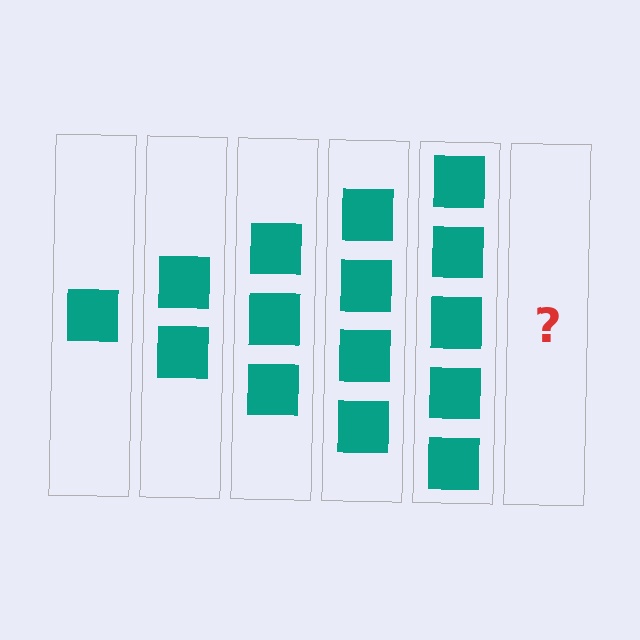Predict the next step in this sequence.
The next step is 6 squares.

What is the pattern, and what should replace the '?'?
The pattern is that each step adds one more square. The '?' should be 6 squares.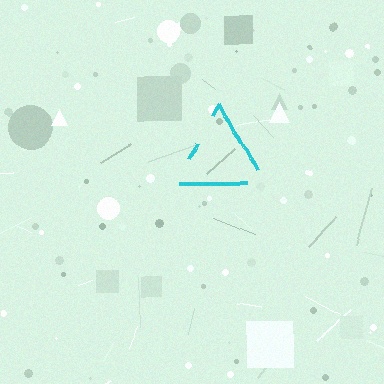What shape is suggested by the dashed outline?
The dashed outline suggests a triangle.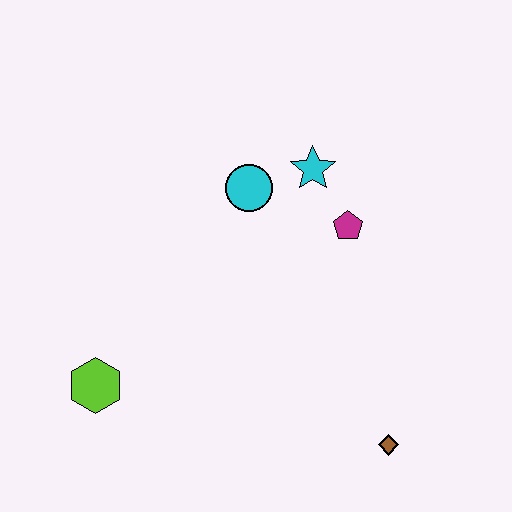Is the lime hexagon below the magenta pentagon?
Yes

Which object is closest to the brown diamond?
The magenta pentagon is closest to the brown diamond.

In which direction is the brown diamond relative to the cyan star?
The brown diamond is below the cyan star.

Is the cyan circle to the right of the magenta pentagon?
No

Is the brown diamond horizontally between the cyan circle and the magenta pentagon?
No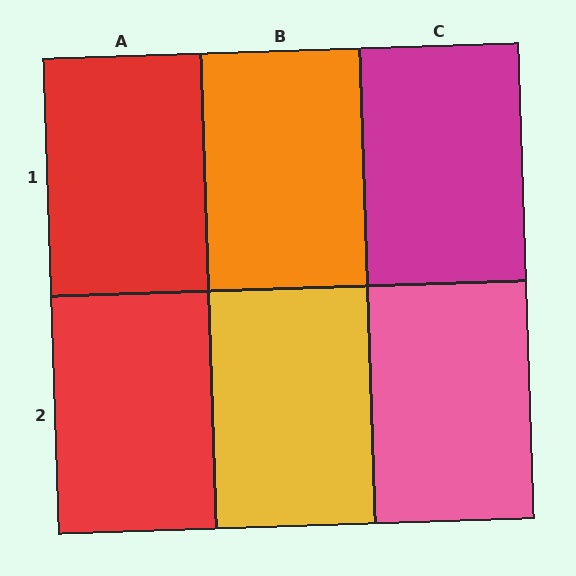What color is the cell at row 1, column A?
Red.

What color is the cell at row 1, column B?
Orange.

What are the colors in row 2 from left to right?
Red, yellow, pink.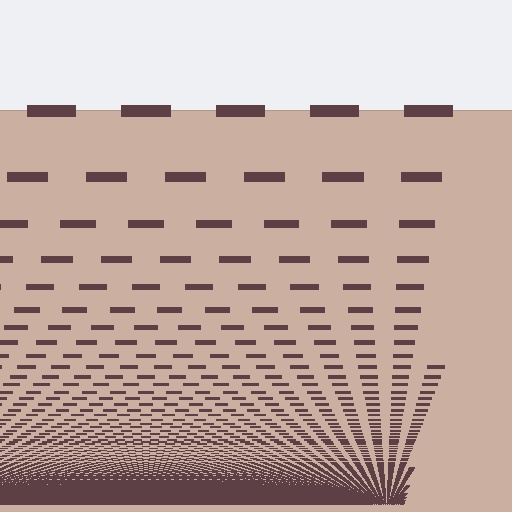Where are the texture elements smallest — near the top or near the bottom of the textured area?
Near the bottom.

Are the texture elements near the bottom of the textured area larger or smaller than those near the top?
Smaller. The gradient is inverted — elements near the bottom are smaller and denser.